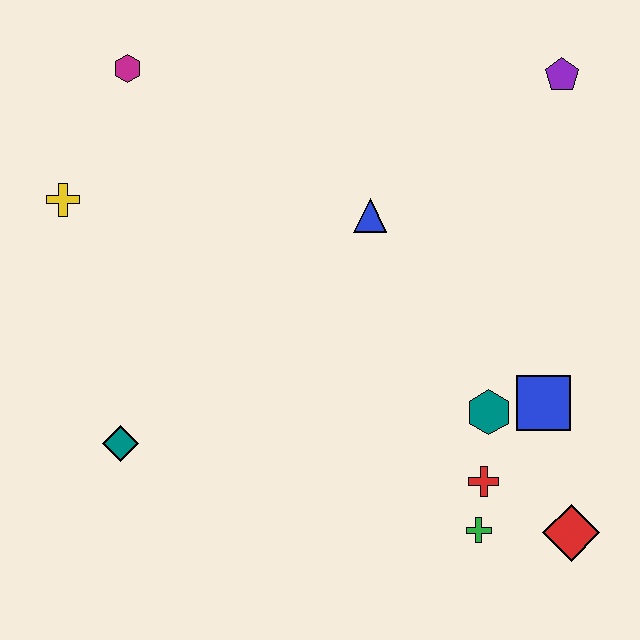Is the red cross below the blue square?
Yes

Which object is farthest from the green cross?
The magenta hexagon is farthest from the green cross.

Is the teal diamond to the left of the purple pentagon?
Yes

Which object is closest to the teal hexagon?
The blue square is closest to the teal hexagon.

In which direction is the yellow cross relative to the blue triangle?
The yellow cross is to the left of the blue triangle.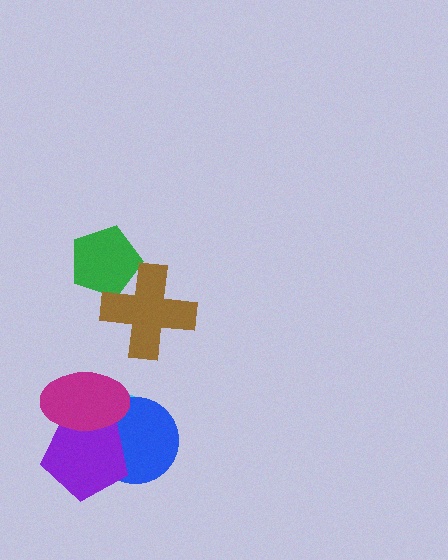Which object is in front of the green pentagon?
The brown cross is in front of the green pentagon.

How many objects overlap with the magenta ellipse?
3 objects overlap with the magenta ellipse.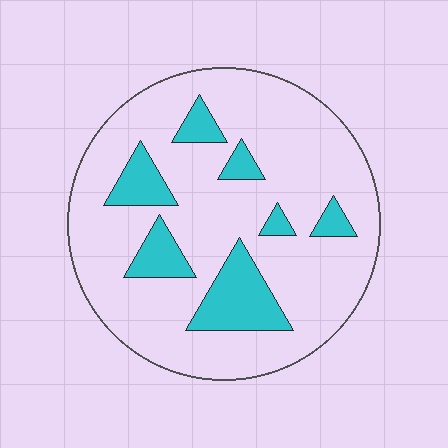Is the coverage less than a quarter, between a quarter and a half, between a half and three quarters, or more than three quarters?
Less than a quarter.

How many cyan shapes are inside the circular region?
7.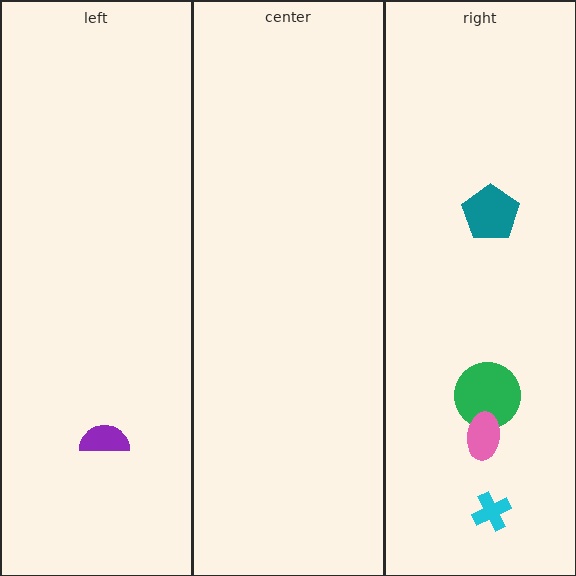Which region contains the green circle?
The right region.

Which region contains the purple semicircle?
The left region.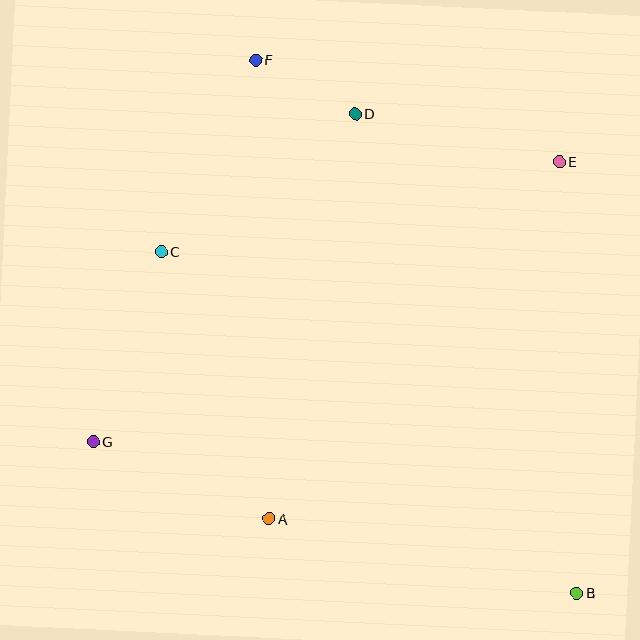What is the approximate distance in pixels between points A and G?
The distance between A and G is approximately 192 pixels.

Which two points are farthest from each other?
Points B and F are farthest from each other.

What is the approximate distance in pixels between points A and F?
The distance between A and F is approximately 459 pixels.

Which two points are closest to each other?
Points D and F are closest to each other.